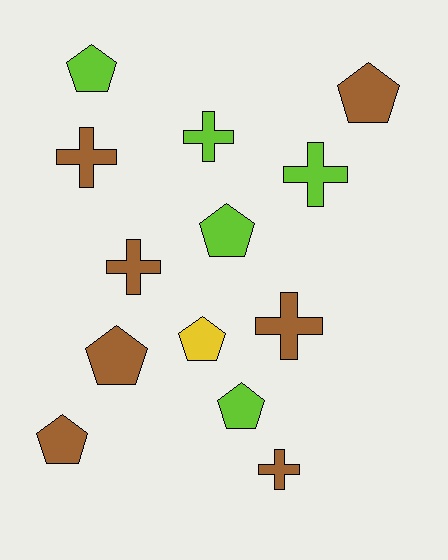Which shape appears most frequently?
Pentagon, with 7 objects.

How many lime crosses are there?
There are 2 lime crosses.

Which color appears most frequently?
Brown, with 7 objects.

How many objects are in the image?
There are 13 objects.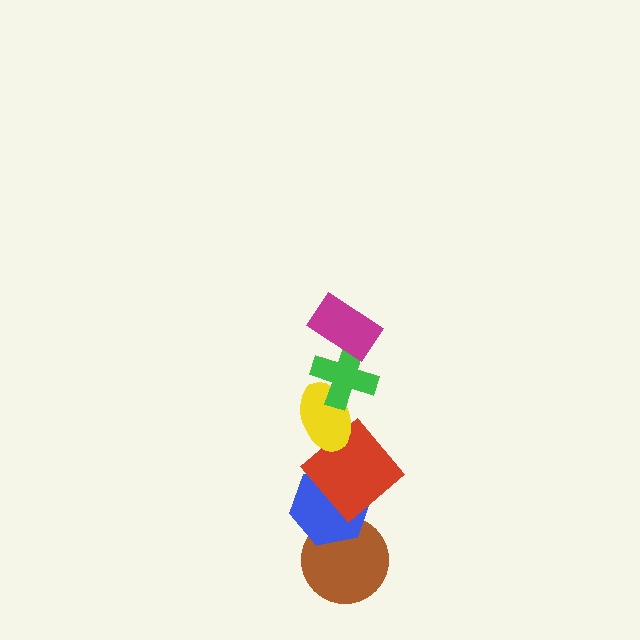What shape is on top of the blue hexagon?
The red diamond is on top of the blue hexagon.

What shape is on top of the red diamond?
The yellow ellipse is on top of the red diamond.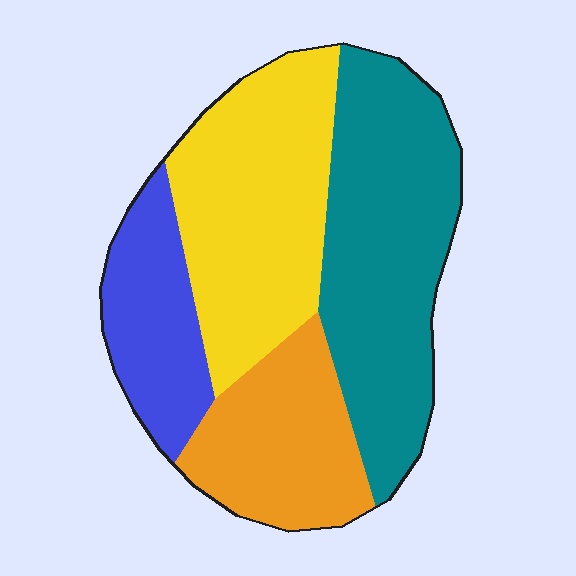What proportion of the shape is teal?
Teal takes up about one third (1/3) of the shape.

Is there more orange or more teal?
Teal.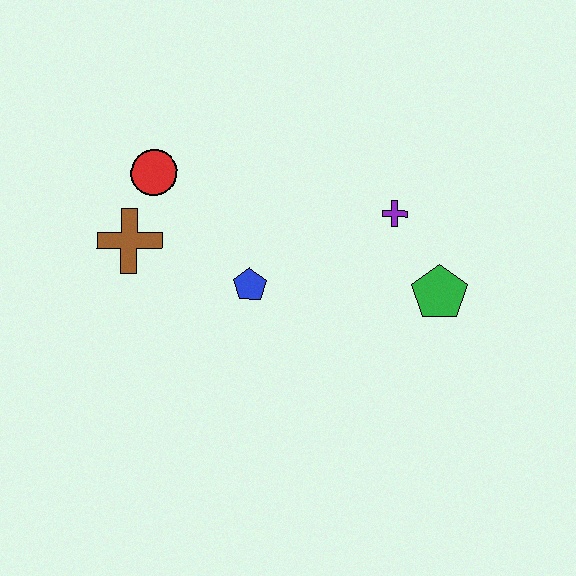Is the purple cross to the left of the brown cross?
No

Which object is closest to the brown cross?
The red circle is closest to the brown cross.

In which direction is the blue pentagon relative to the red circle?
The blue pentagon is below the red circle.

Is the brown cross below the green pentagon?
No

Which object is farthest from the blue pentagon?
The green pentagon is farthest from the blue pentagon.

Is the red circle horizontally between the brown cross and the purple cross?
Yes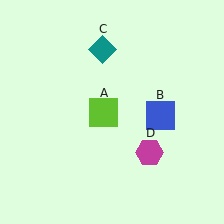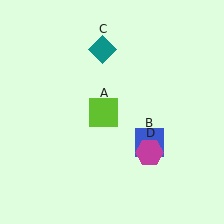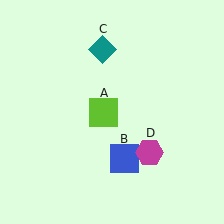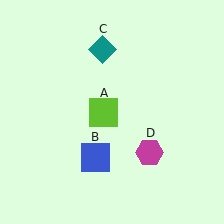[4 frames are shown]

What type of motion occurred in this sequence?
The blue square (object B) rotated clockwise around the center of the scene.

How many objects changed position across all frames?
1 object changed position: blue square (object B).